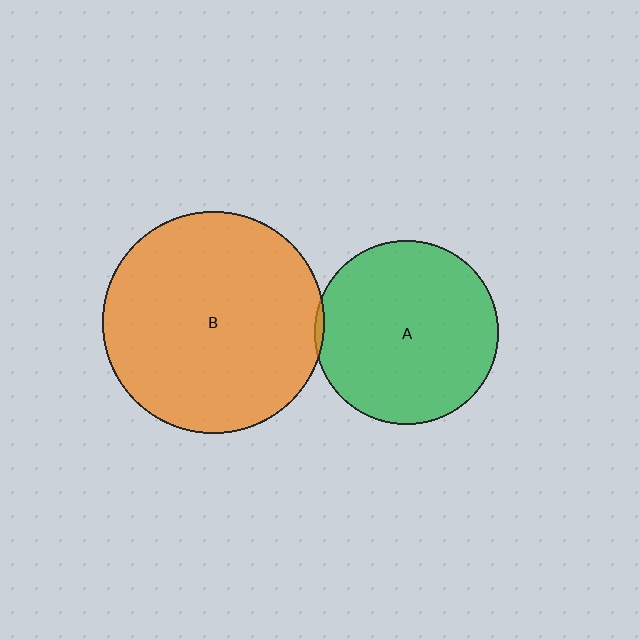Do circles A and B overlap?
Yes.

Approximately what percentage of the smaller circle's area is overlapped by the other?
Approximately 5%.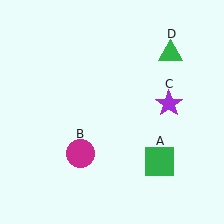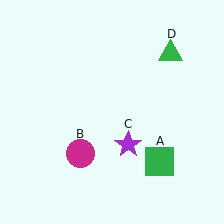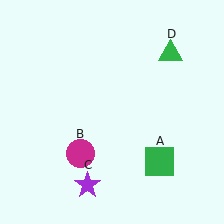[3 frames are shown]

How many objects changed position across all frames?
1 object changed position: purple star (object C).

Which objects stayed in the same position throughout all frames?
Green square (object A) and magenta circle (object B) and green triangle (object D) remained stationary.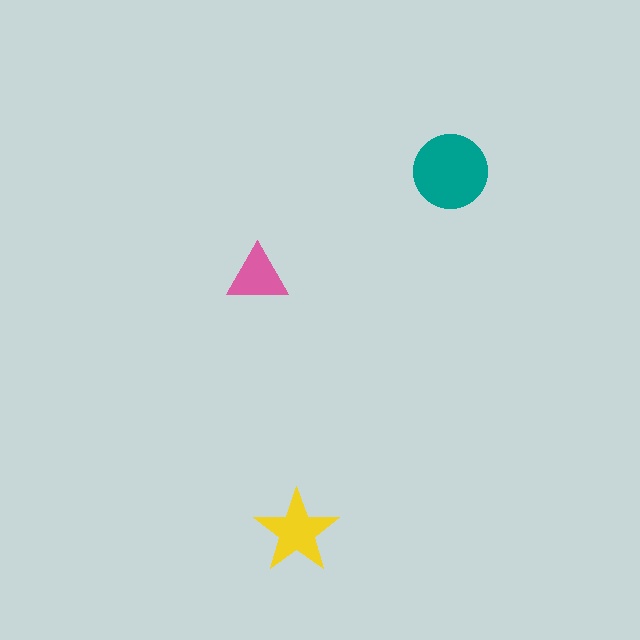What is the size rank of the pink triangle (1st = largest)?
3rd.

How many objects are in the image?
There are 3 objects in the image.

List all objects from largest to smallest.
The teal circle, the yellow star, the pink triangle.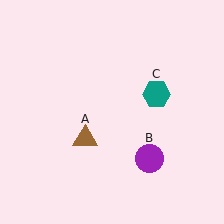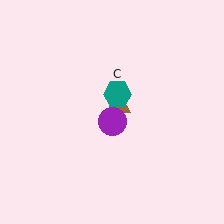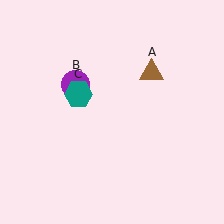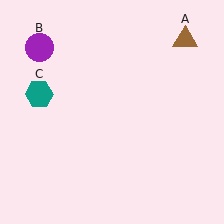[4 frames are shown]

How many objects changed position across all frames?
3 objects changed position: brown triangle (object A), purple circle (object B), teal hexagon (object C).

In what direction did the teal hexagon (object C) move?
The teal hexagon (object C) moved left.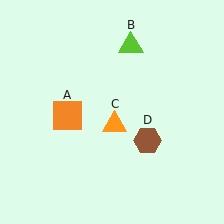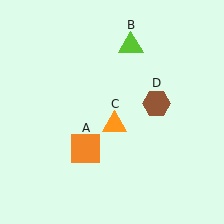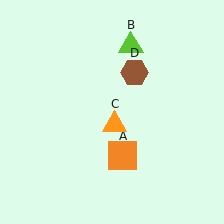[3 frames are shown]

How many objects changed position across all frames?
2 objects changed position: orange square (object A), brown hexagon (object D).